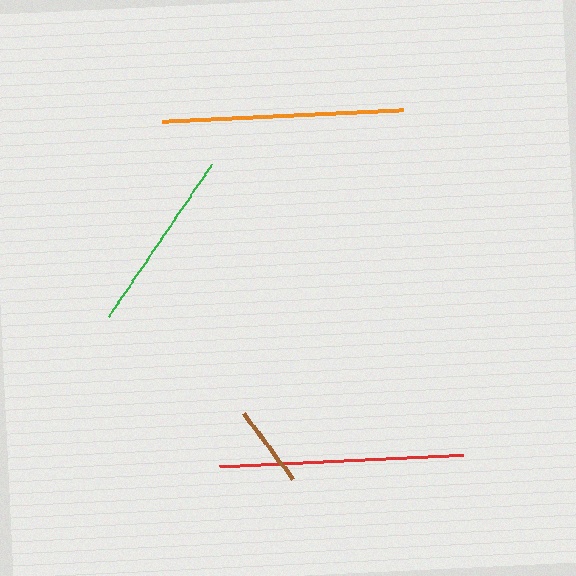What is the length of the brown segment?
The brown segment is approximately 82 pixels long.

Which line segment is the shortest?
The brown line is the shortest at approximately 82 pixels.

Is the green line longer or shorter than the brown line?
The green line is longer than the brown line.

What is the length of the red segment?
The red segment is approximately 244 pixels long.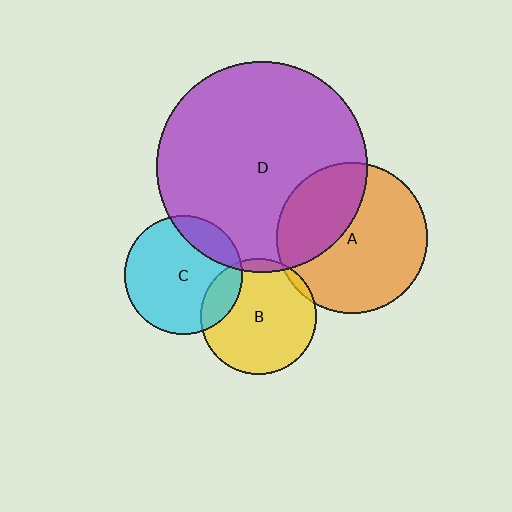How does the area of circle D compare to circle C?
Approximately 3.2 times.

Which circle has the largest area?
Circle D (purple).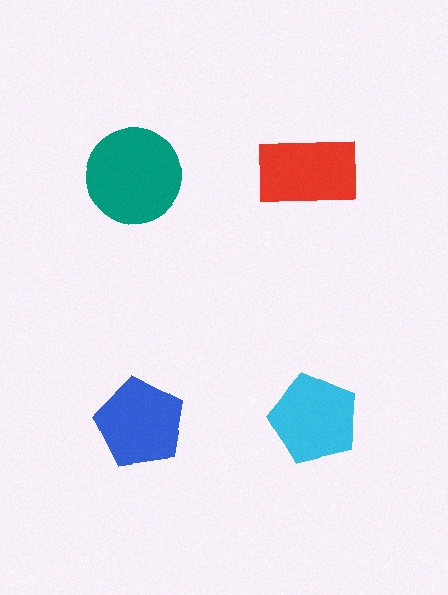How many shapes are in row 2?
2 shapes.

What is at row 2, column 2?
A cyan pentagon.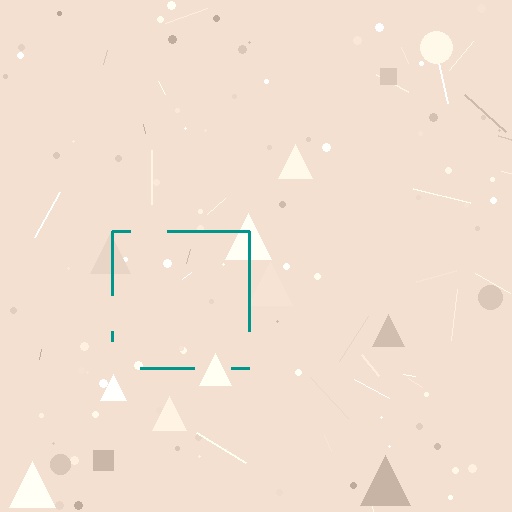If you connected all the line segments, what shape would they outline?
They would outline a square.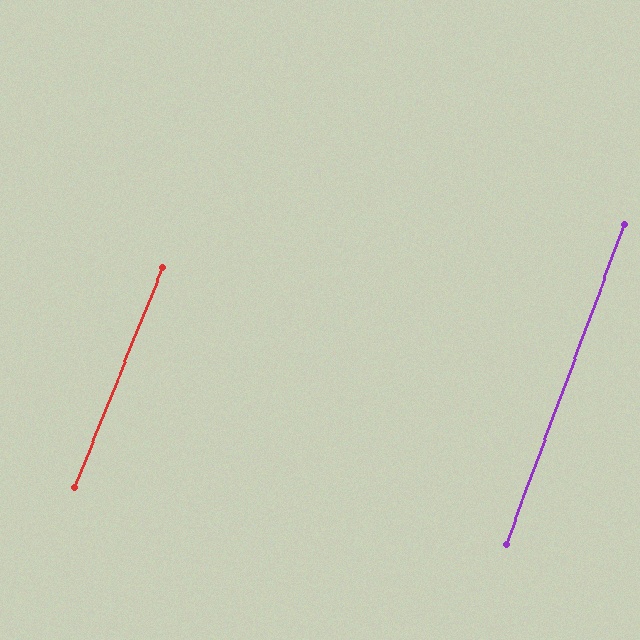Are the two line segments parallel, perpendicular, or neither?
Parallel — their directions differ by only 1.6°.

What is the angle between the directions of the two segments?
Approximately 2 degrees.